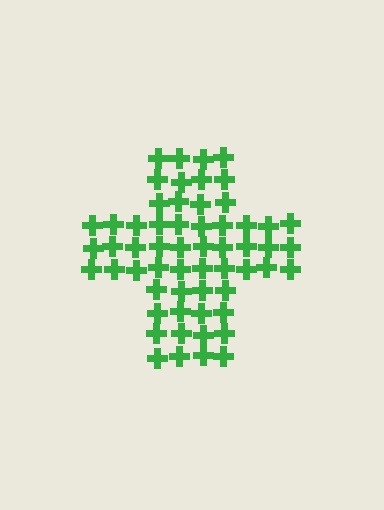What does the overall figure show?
The overall figure shows a cross.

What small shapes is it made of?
It is made of small crosses.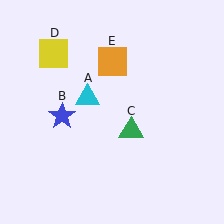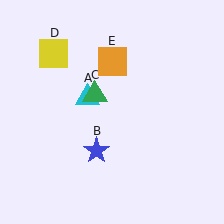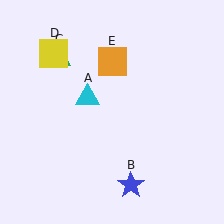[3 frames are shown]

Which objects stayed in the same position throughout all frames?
Cyan triangle (object A) and yellow square (object D) and orange square (object E) remained stationary.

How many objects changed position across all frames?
2 objects changed position: blue star (object B), green triangle (object C).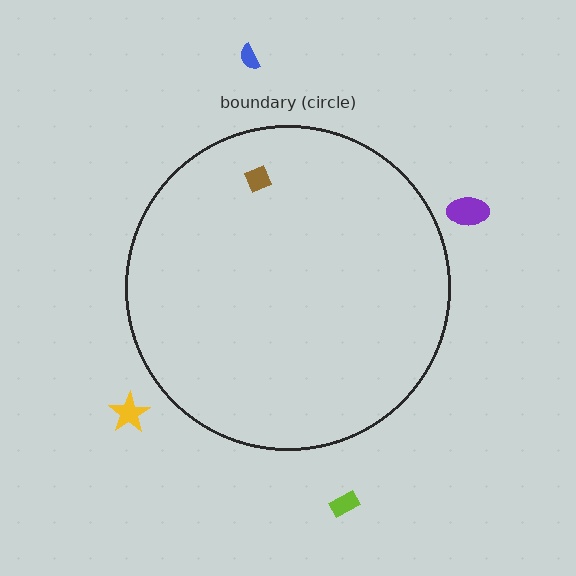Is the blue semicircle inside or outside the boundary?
Outside.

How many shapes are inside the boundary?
1 inside, 4 outside.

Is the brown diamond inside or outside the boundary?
Inside.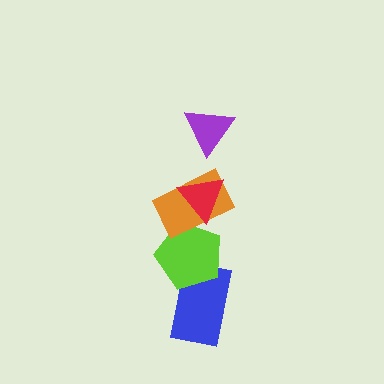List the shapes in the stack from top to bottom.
From top to bottom: the purple triangle, the red triangle, the orange rectangle, the lime pentagon, the blue rectangle.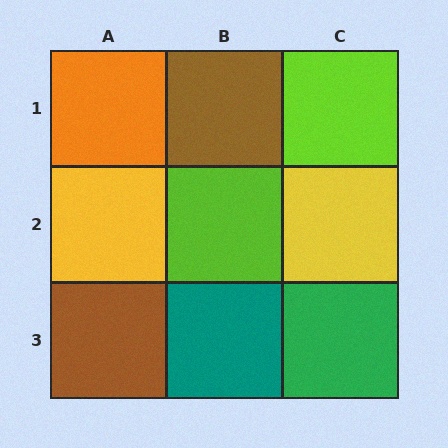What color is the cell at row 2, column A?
Yellow.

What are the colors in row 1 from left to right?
Orange, brown, lime.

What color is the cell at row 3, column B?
Teal.